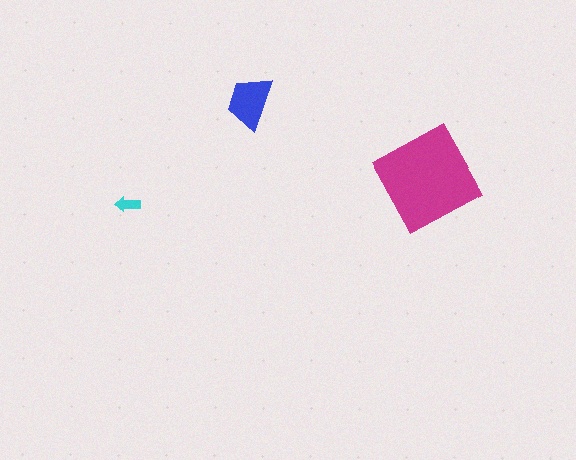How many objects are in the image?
There are 3 objects in the image.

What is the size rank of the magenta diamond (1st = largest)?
1st.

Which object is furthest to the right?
The magenta diamond is rightmost.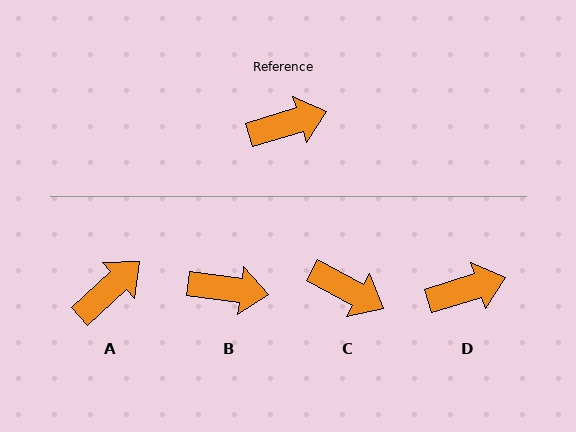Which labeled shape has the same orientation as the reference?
D.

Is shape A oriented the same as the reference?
No, it is off by about 25 degrees.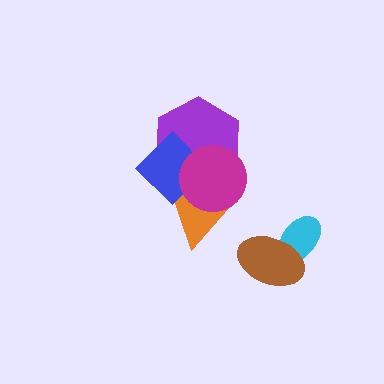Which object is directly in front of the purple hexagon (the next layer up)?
The blue diamond is directly in front of the purple hexagon.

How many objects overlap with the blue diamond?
3 objects overlap with the blue diamond.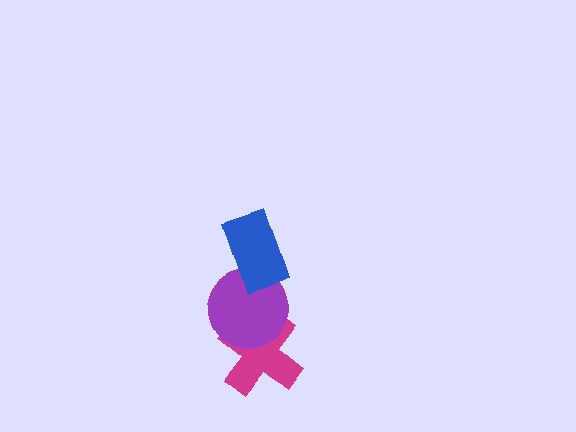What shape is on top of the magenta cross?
The purple circle is on top of the magenta cross.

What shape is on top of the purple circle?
The blue rectangle is on top of the purple circle.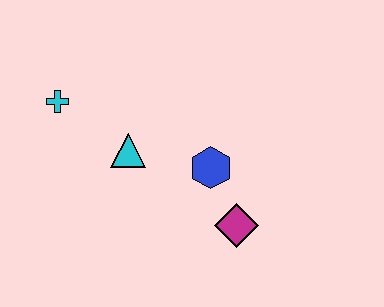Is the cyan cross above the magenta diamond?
Yes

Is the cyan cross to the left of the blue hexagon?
Yes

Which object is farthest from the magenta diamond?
The cyan cross is farthest from the magenta diamond.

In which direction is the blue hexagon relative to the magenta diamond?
The blue hexagon is above the magenta diamond.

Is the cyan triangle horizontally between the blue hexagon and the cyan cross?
Yes